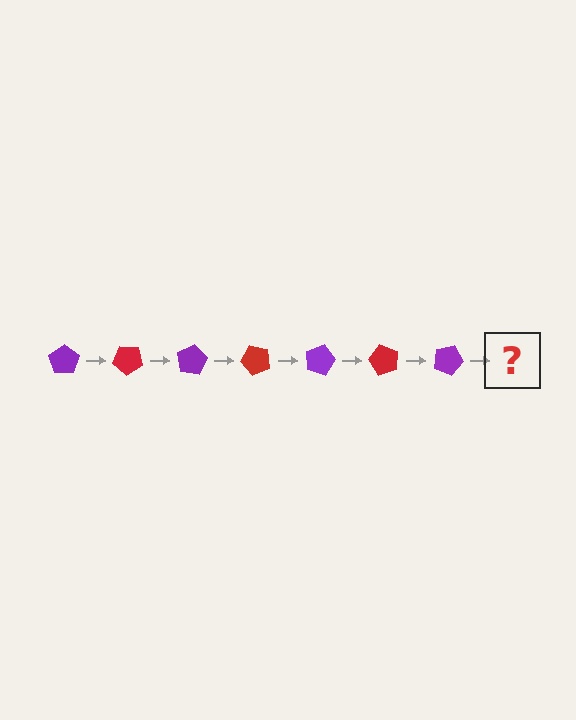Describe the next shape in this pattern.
It should be a red pentagon, rotated 280 degrees from the start.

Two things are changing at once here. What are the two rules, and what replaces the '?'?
The two rules are that it rotates 40 degrees each step and the color cycles through purple and red. The '?' should be a red pentagon, rotated 280 degrees from the start.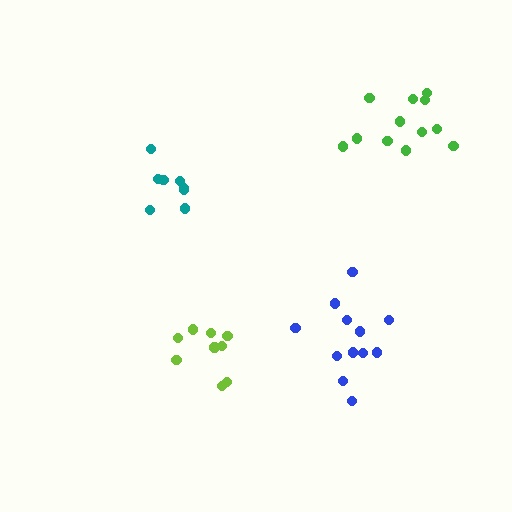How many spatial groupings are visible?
There are 4 spatial groupings.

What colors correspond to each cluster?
The clusters are colored: blue, lime, teal, green.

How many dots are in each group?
Group 1: 12 dots, Group 2: 9 dots, Group 3: 8 dots, Group 4: 12 dots (41 total).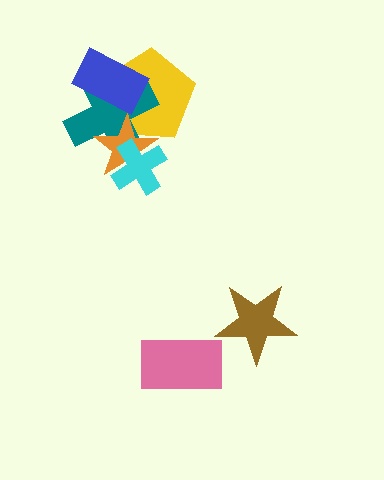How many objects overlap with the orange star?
3 objects overlap with the orange star.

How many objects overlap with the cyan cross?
2 objects overlap with the cyan cross.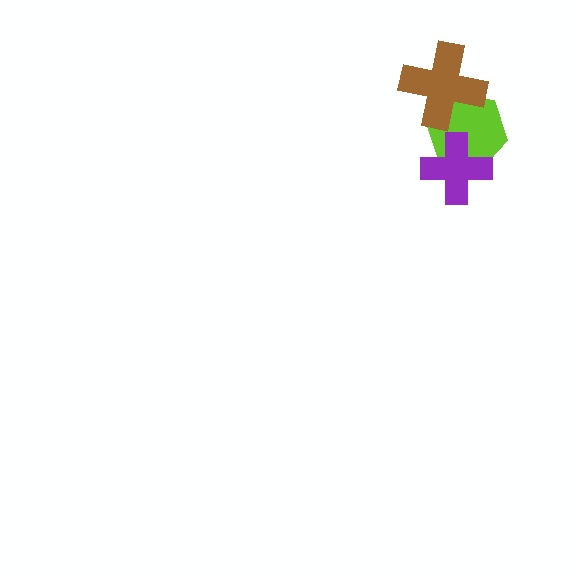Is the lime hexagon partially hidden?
Yes, it is partially covered by another shape.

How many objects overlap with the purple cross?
1 object overlaps with the purple cross.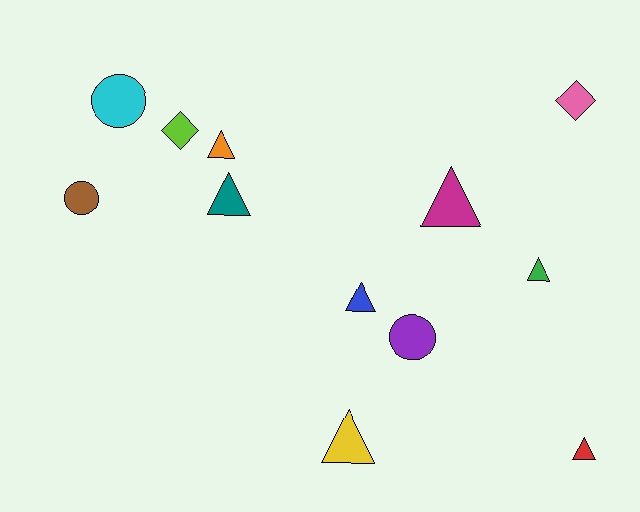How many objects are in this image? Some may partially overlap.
There are 12 objects.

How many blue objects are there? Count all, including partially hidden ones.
There is 1 blue object.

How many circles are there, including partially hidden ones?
There are 3 circles.